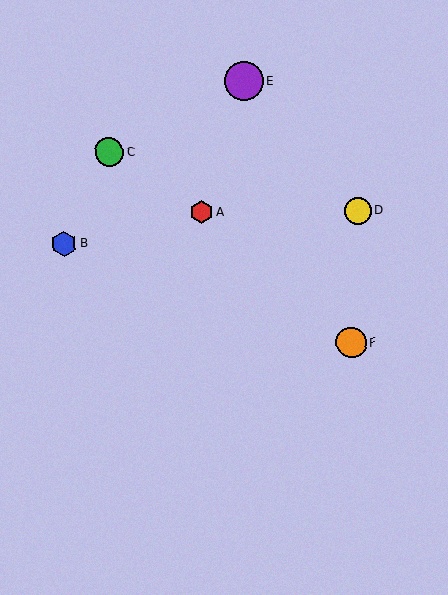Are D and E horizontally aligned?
No, D is at y≈211 and E is at y≈81.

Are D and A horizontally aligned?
Yes, both are at y≈211.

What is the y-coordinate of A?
Object A is at y≈212.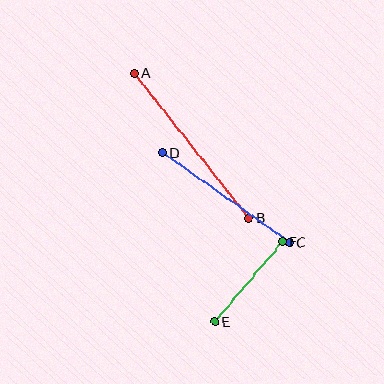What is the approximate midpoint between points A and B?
The midpoint is at approximately (192, 146) pixels.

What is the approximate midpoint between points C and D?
The midpoint is at approximately (226, 198) pixels.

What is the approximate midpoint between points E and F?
The midpoint is at approximately (249, 282) pixels.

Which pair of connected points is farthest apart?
Points A and B are farthest apart.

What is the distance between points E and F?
The distance is approximately 105 pixels.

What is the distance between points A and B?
The distance is approximately 185 pixels.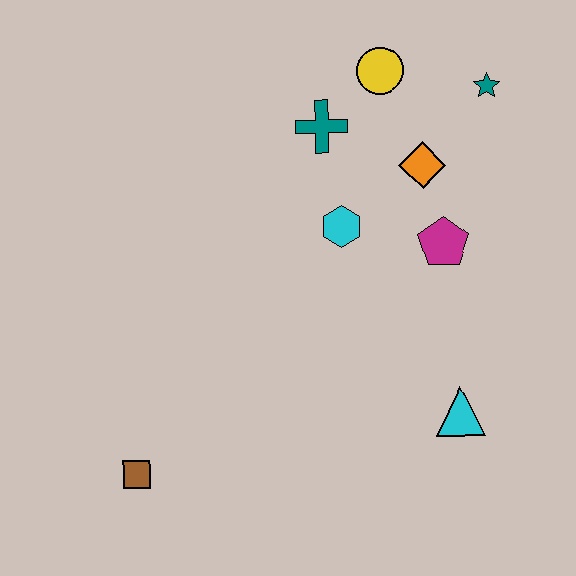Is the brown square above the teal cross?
No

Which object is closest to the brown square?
The cyan hexagon is closest to the brown square.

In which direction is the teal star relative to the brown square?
The teal star is above the brown square.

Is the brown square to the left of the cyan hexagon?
Yes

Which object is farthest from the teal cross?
The brown square is farthest from the teal cross.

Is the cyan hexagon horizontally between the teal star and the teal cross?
Yes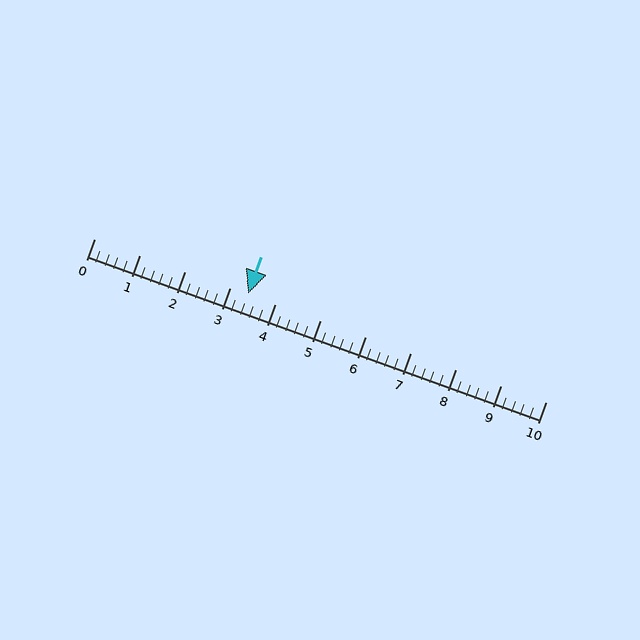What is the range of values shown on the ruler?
The ruler shows values from 0 to 10.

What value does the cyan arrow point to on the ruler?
The cyan arrow points to approximately 3.4.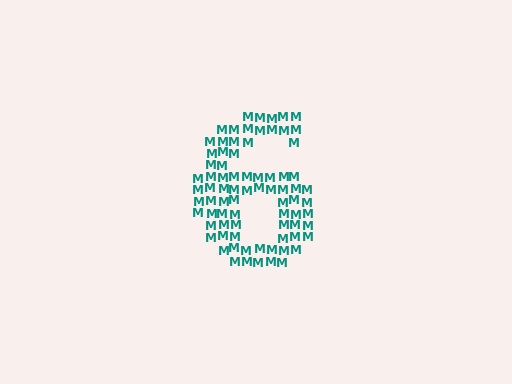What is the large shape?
The large shape is the digit 6.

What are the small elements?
The small elements are letter M's.